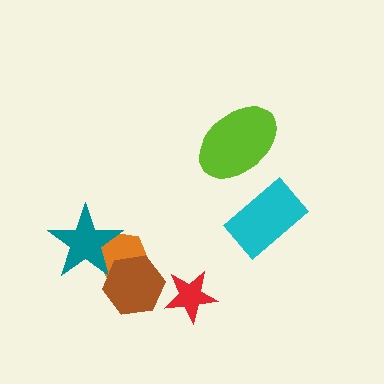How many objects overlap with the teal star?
2 objects overlap with the teal star.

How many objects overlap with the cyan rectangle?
0 objects overlap with the cyan rectangle.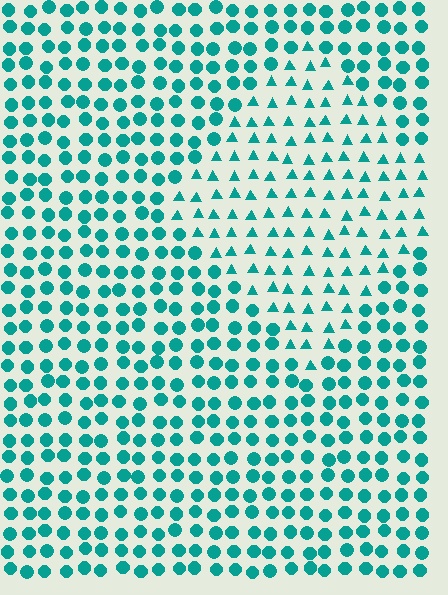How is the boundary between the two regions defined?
The boundary is defined by a change in element shape: triangles inside vs. circles outside. All elements share the same color and spacing.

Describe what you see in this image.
The image is filled with small teal elements arranged in a uniform grid. A diamond-shaped region contains triangles, while the surrounding area contains circles. The boundary is defined purely by the change in element shape.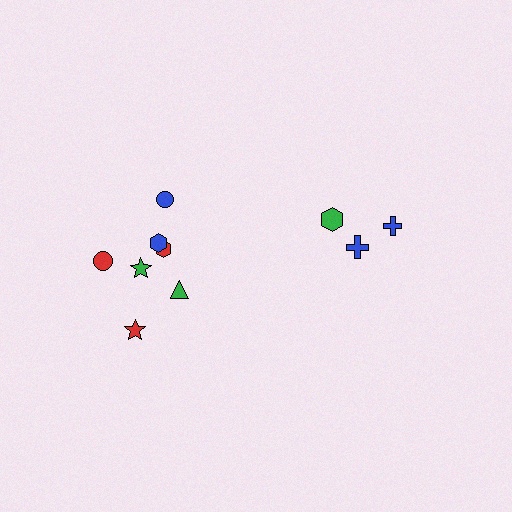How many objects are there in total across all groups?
There are 10 objects.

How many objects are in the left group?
There are 7 objects.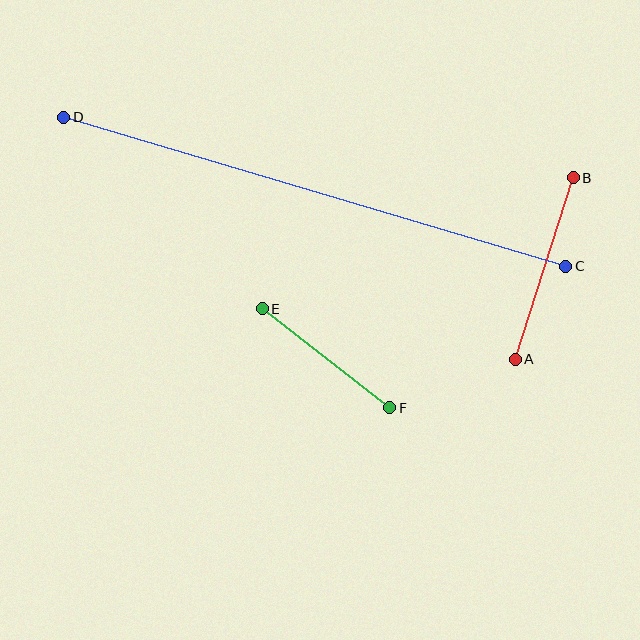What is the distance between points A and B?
The distance is approximately 191 pixels.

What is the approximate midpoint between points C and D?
The midpoint is at approximately (315, 192) pixels.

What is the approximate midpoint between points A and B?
The midpoint is at approximately (544, 268) pixels.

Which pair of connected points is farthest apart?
Points C and D are farthest apart.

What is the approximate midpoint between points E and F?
The midpoint is at approximately (326, 358) pixels.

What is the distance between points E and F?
The distance is approximately 162 pixels.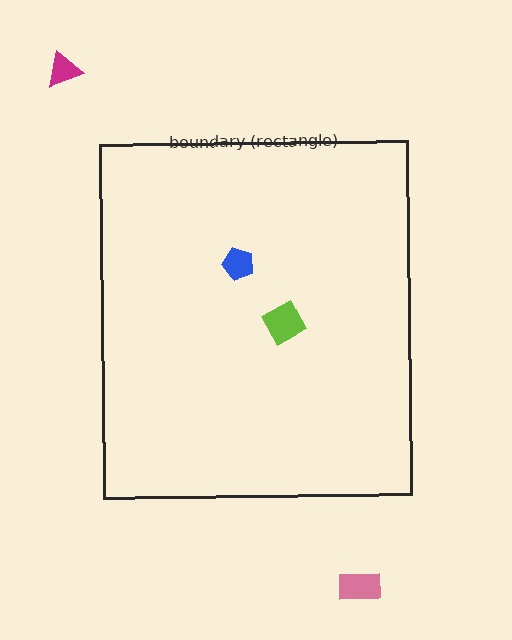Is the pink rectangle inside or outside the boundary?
Outside.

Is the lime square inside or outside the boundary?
Inside.